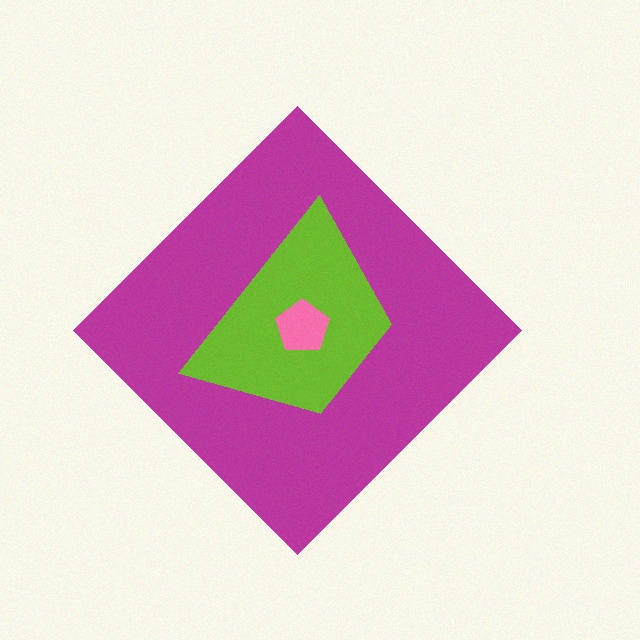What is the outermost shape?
The magenta diamond.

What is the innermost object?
The pink pentagon.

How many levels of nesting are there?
3.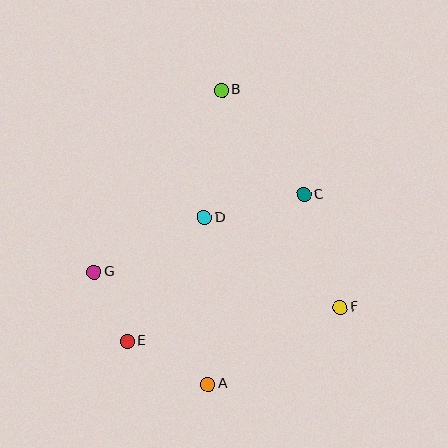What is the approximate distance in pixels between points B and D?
The distance between B and D is approximately 128 pixels.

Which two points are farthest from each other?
Points A and B are farthest from each other.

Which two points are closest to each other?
Points E and G are closest to each other.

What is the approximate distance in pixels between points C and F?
The distance between C and F is approximately 118 pixels.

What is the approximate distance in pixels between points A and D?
The distance between A and D is approximately 167 pixels.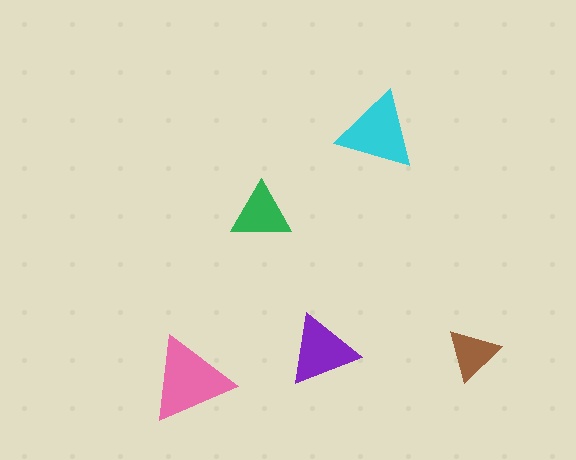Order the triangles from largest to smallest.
the pink one, the cyan one, the purple one, the green one, the brown one.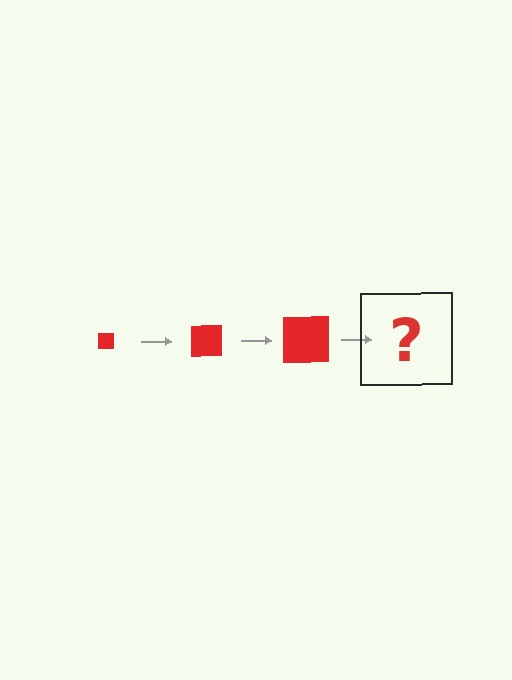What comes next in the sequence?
The next element should be a red square, larger than the previous one.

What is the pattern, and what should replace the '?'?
The pattern is that the square gets progressively larger each step. The '?' should be a red square, larger than the previous one.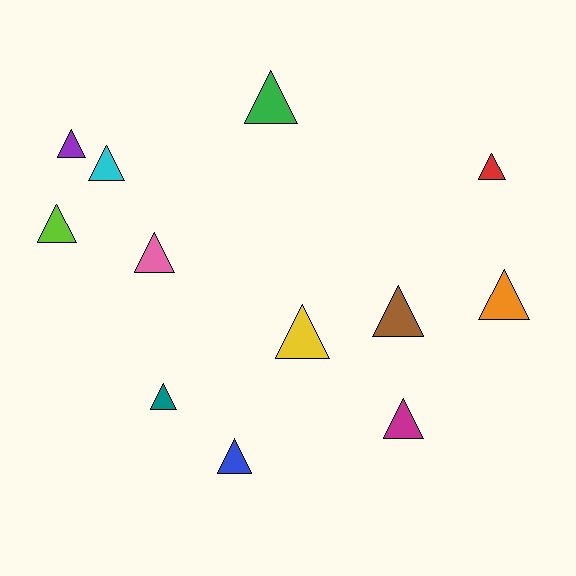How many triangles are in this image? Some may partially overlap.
There are 12 triangles.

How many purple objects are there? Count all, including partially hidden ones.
There is 1 purple object.